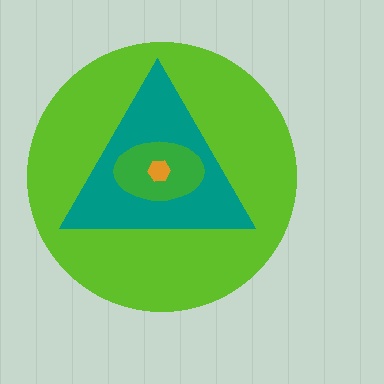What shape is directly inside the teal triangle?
The green ellipse.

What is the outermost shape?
The lime circle.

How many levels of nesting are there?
4.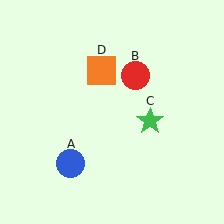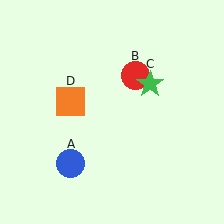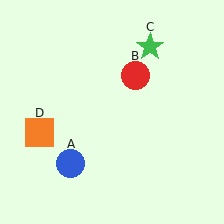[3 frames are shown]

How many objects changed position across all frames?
2 objects changed position: green star (object C), orange square (object D).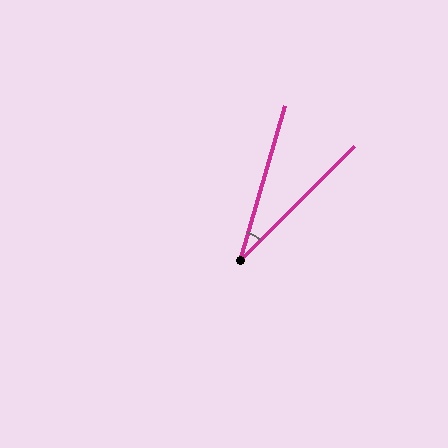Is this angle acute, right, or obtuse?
It is acute.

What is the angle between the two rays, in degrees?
Approximately 29 degrees.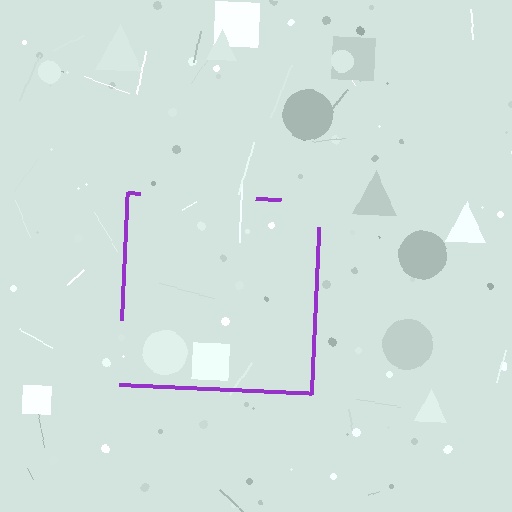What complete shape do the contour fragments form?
The contour fragments form a square.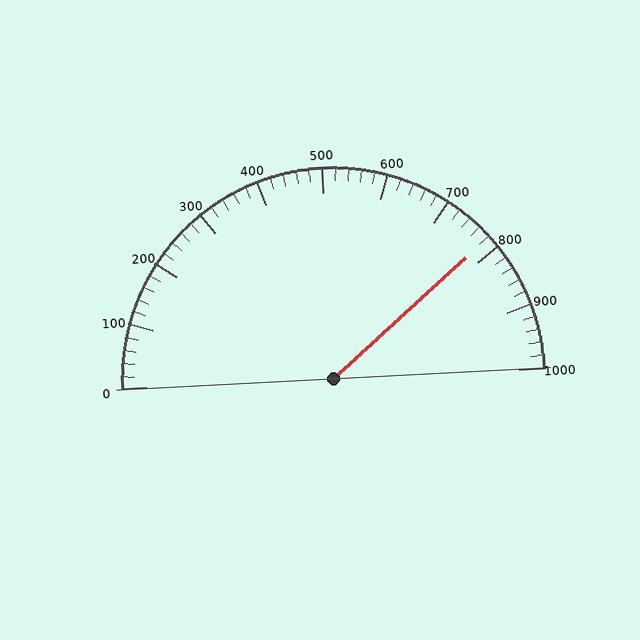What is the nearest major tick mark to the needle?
The nearest major tick mark is 800.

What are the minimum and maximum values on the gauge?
The gauge ranges from 0 to 1000.